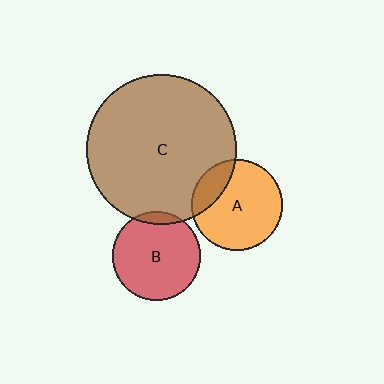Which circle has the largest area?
Circle C (brown).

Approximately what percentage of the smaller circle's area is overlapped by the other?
Approximately 5%.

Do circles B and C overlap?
Yes.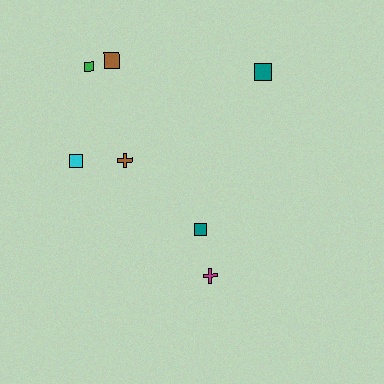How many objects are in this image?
There are 7 objects.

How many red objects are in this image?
There are no red objects.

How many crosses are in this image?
There are 2 crosses.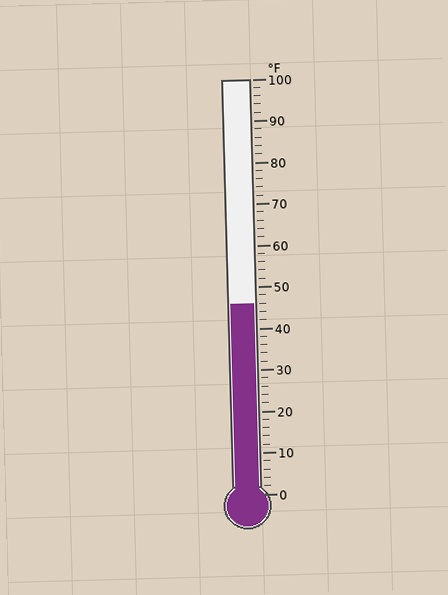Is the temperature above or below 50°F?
The temperature is below 50°F.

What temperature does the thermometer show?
The thermometer shows approximately 46°F.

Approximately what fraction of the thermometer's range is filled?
The thermometer is filled to approximately 45% of its range.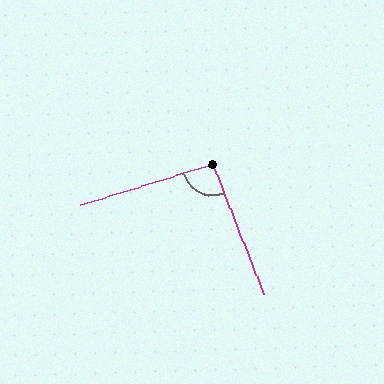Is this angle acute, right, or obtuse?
It is approximately a right angle.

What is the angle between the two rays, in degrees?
Approximately 94 degrees.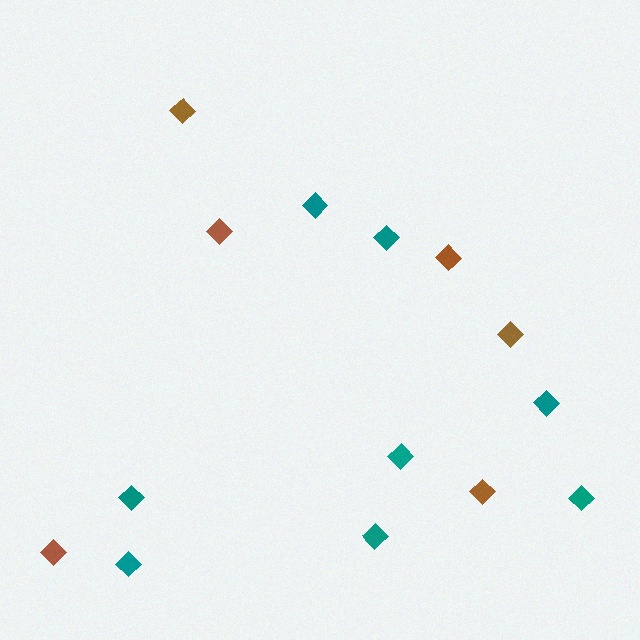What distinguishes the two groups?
There are 2 groups: one group of brown diamonds (6) and one group of teal diamonds (8).